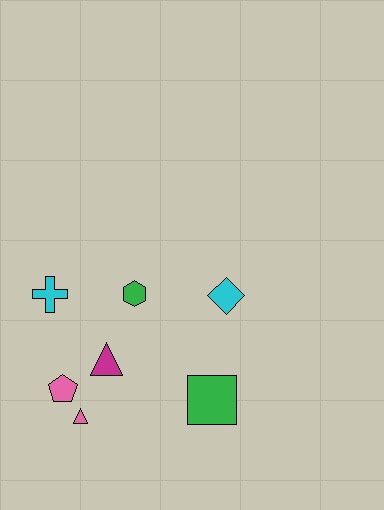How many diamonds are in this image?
There is 1 diamond.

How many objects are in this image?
There are 7 objects.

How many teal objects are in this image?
There are no teal objects.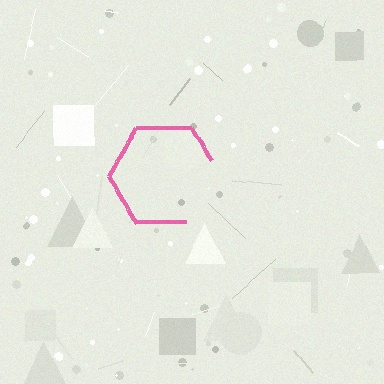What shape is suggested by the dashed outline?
The dashed outline suggests a hexagon.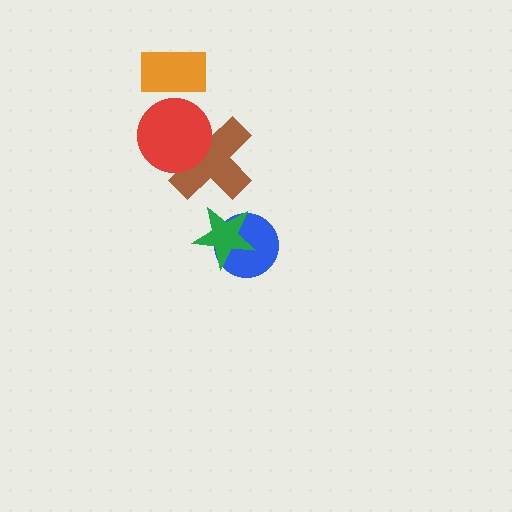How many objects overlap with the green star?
1 object overlaps with the green star.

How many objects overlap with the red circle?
1 object overlaps with the red circle.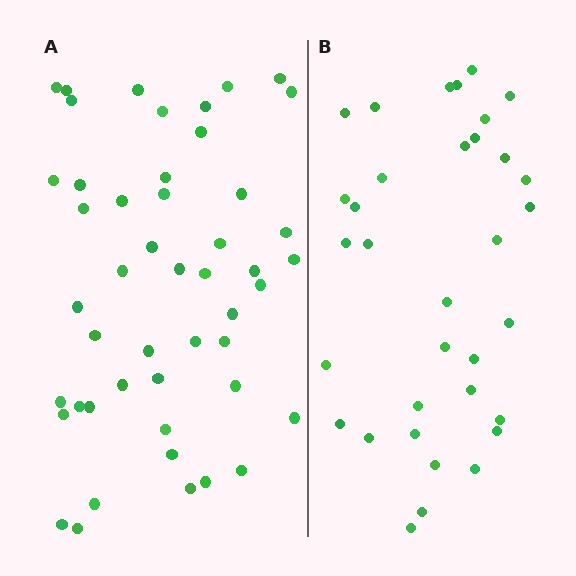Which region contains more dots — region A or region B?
Region A (the left region) has more dots.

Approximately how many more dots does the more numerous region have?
Region A has approximately 15 more dots than region B.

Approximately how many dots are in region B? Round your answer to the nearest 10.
About 30 dots. (The exact count is 34, which rounds to 30.)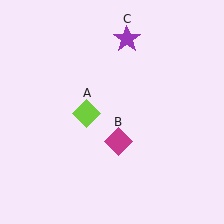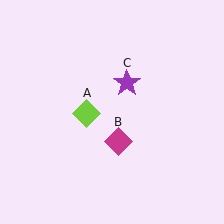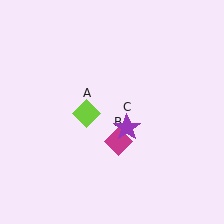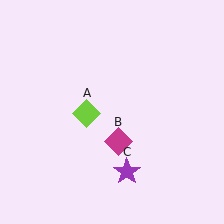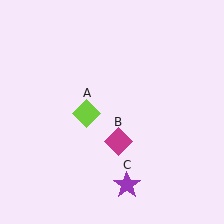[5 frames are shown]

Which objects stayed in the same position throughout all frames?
Lime diamond (object A) and magenta diamond (object B) remained stationary.